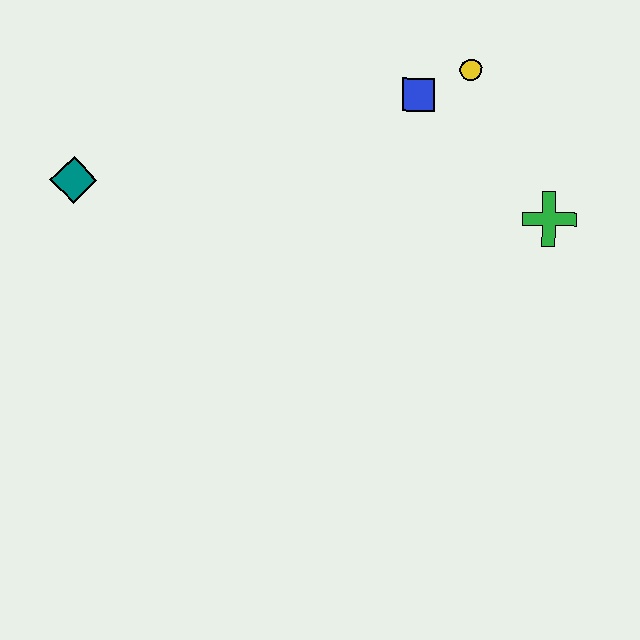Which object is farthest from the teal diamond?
The green cross is farthest from the teal diamond.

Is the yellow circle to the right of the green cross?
No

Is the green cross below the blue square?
Yes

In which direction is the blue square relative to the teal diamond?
The blue square is to the right of the teal diamond.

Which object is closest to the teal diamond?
The blue square is closest to the teal diamond.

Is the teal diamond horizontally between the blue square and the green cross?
No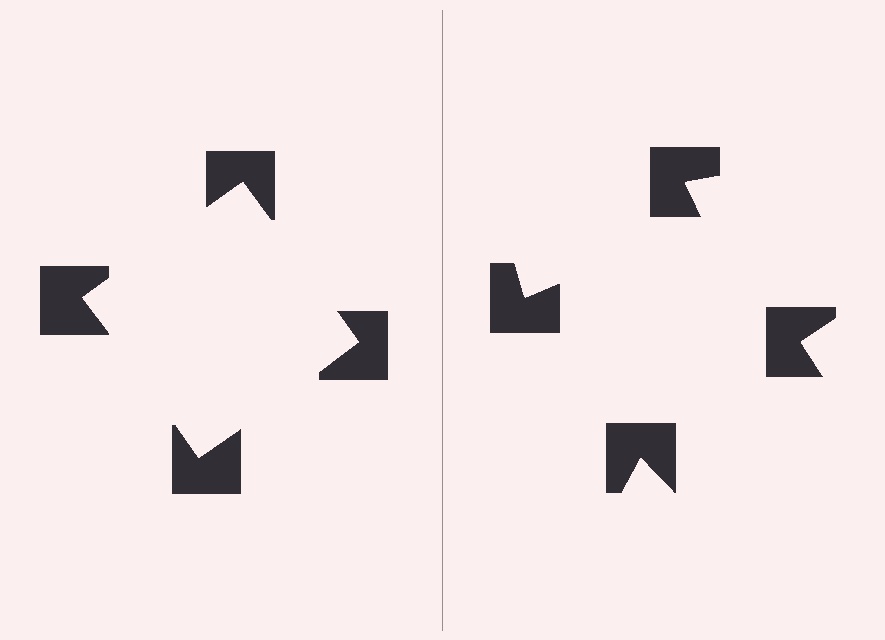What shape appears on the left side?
An illusory square.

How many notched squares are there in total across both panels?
8 — 4 on each side.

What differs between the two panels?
The notched squares are positioned identically on both sides; only the wedge orientations differ. On the left they align to a square; on the right they are misaligned.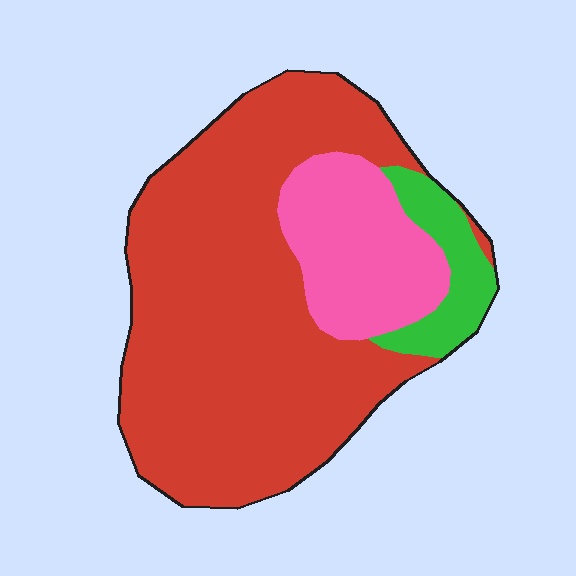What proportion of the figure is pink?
Pink takes up about one fifth (1/5) of the figure.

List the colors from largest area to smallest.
From largest to smallest: red, pink, green.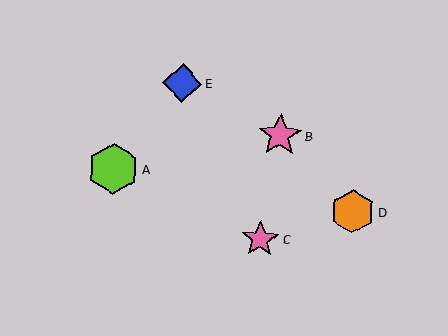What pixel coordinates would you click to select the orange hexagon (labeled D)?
Click at (353, 211) to select the orange hexagon D.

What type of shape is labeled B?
Shape B is a pink star.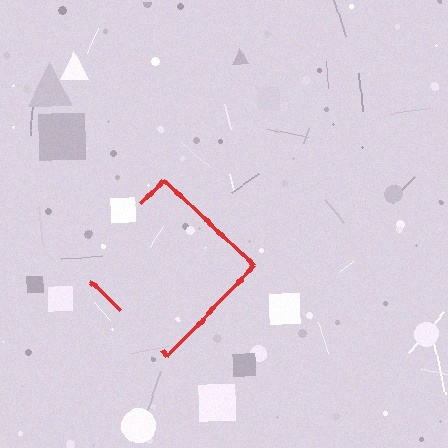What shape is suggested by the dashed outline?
The dashed outline suggests a diamond.